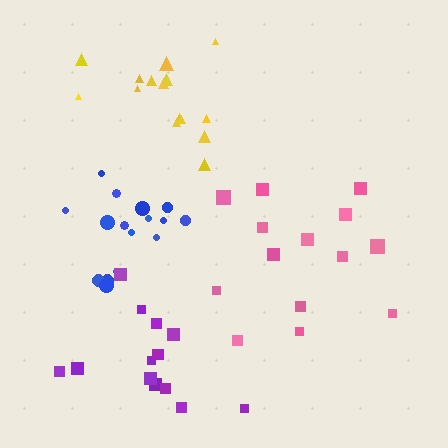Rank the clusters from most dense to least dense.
blue, yellow, purple, pink.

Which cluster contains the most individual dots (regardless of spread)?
Blue (16).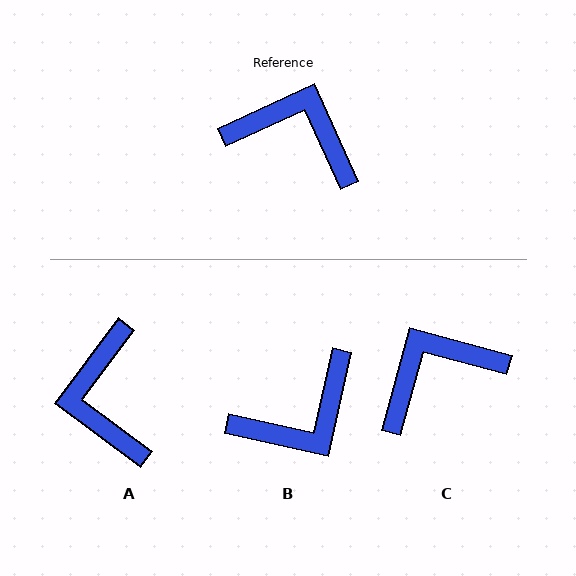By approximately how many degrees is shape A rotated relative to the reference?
Approximately 119 degrees counter-clockwise.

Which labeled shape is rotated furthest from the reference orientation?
B, about 127 degrees away.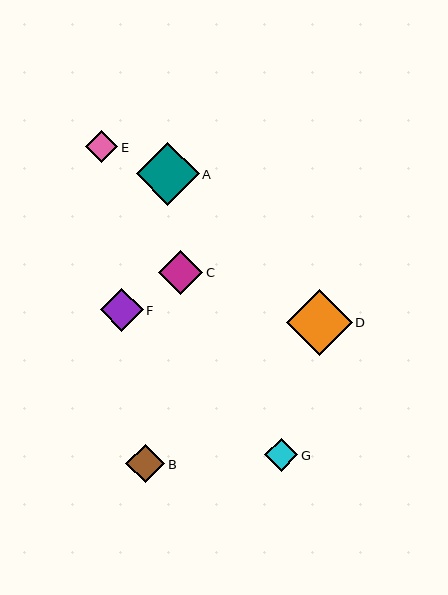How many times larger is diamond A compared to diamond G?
Diamond A is approximately 1.9 times the size of diamond G.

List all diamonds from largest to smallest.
From largest to smallest: D, A, C, F, B, G, E.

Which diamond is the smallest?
Diamond E is the smallest with a size of approximately 32 pixels.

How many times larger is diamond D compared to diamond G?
Diamond D is approximately 2.0 times the size of diamond G.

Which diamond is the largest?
Diamond D is the largest with a size of approximately 66 pixels.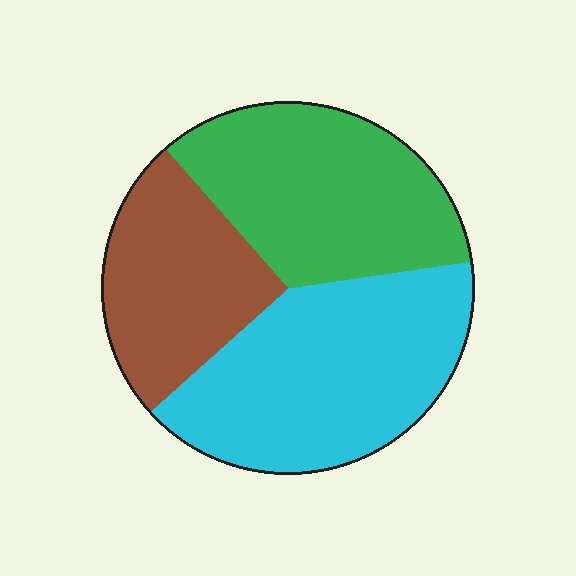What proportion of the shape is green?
Green takes up about one third (1/3) of the shape.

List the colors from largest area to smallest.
From largest to smallest: cyan, green, brown.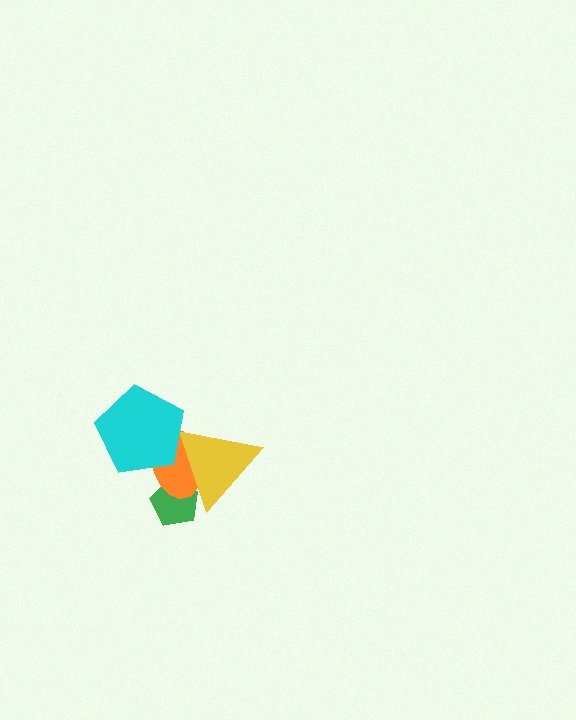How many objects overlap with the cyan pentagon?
2 objects overlap with the cyan pentagon.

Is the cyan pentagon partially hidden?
No, no other shape covers it.